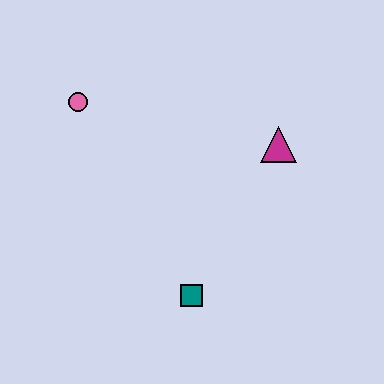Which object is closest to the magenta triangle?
The teal square is closest to the magenta triangle.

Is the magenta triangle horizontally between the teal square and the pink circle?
No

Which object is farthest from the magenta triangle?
The pink circle is farthest from the magenta triangle.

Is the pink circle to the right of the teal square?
No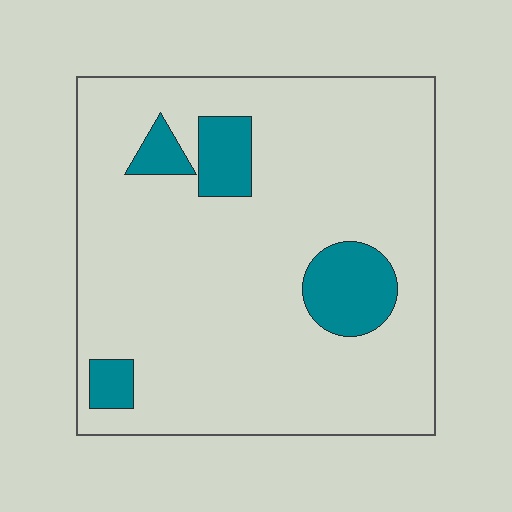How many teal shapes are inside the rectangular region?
4.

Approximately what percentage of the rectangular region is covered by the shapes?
Approximately 10%.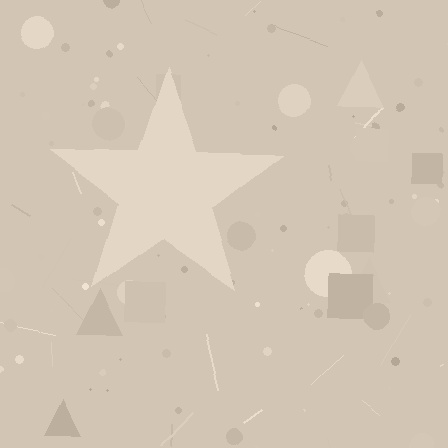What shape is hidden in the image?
A star is hidden in the image.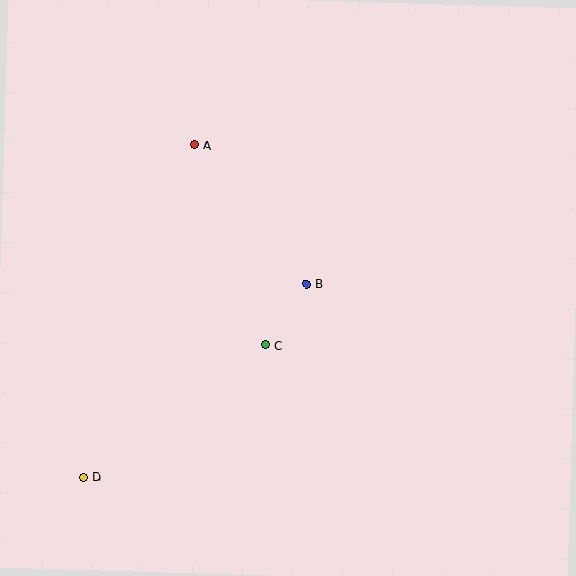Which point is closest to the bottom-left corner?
Point D is closest to the bottom-left corner.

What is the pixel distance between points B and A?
The distance between B and A is 178 pixels.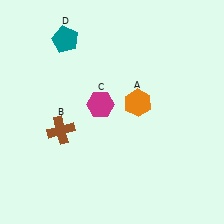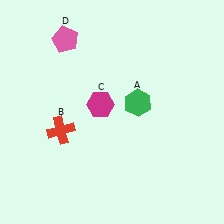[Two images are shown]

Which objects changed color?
A changed from orange to green. B changed from brown to red. D changed from teal to pink.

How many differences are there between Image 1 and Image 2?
There are 3 differences between the two images.